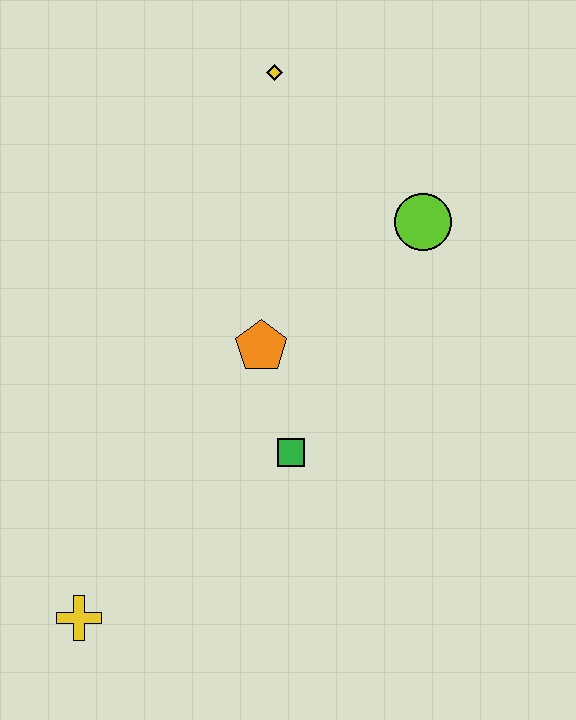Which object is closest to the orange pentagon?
The green square is closest to the orange pentagon.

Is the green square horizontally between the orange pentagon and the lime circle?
Yes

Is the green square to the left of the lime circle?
Yes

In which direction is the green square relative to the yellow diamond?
The green square is below the yellow diamond.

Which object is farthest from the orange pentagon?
The yellow cross is farthest from the orange pentagon.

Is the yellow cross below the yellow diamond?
Yes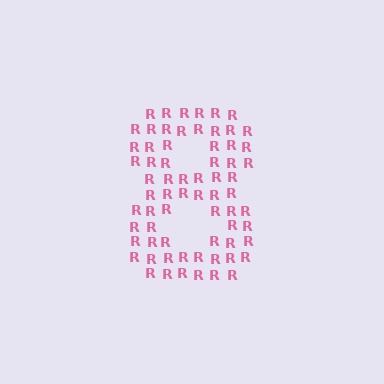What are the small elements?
The small elements are letter R's.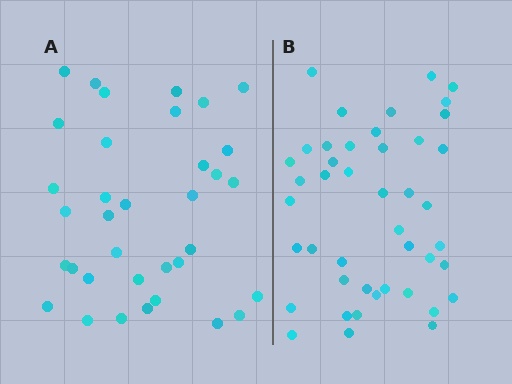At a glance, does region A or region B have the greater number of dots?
Region B (the right region) has more dots.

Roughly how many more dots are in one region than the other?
Region B has roughly 8 or so more dots than region A.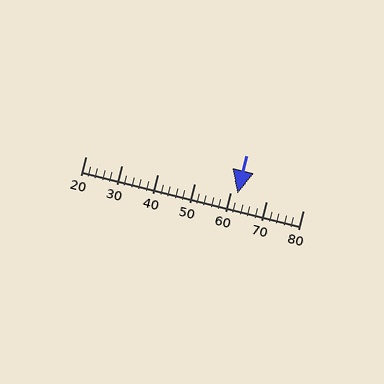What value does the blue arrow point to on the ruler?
The blue arrow points to approximately 62.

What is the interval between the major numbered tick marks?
The major tick marks are spaced 10 units apart.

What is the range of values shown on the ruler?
The ruler shows values from 20 to 80.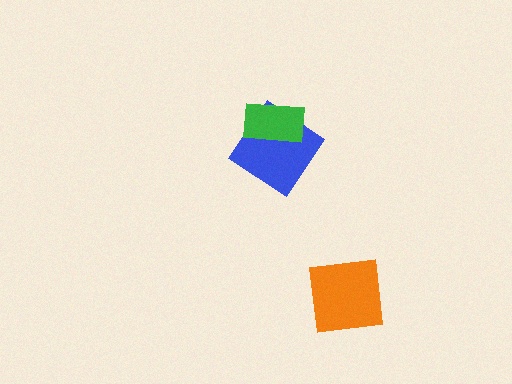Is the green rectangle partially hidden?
No, no other shape covers it.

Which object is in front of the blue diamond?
The green rectangle is in front of the blue diamond.